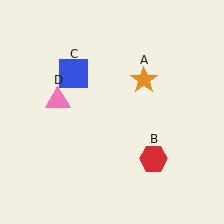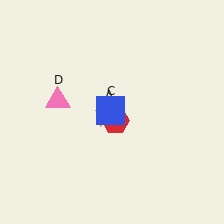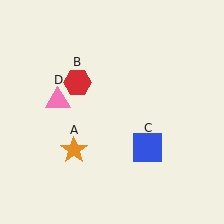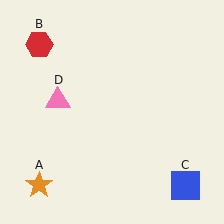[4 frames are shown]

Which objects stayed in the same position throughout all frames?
Pink triangle (object D) remained stationary.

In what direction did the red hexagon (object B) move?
The red hexagon (object B) moved up and to the left.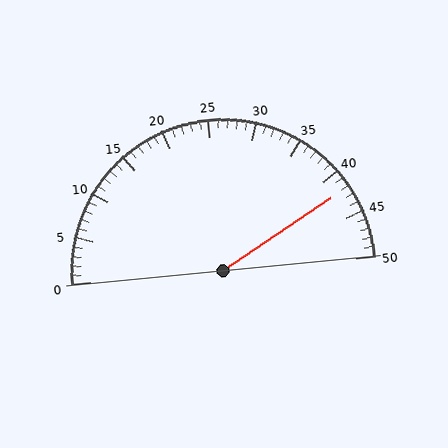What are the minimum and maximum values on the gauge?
The gauge ranges from 0 to 50.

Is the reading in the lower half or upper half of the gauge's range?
The reading is in the upper half of the range (0 to 50).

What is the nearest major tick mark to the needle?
The nearest major tick mark is 40.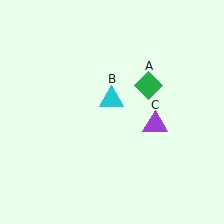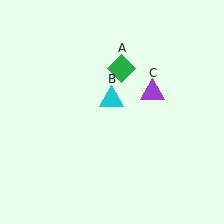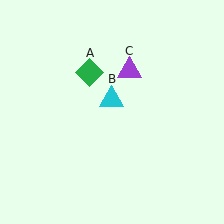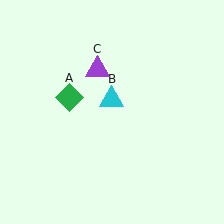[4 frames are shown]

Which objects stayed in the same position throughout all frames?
Cyan triangle (object B) remained stationary.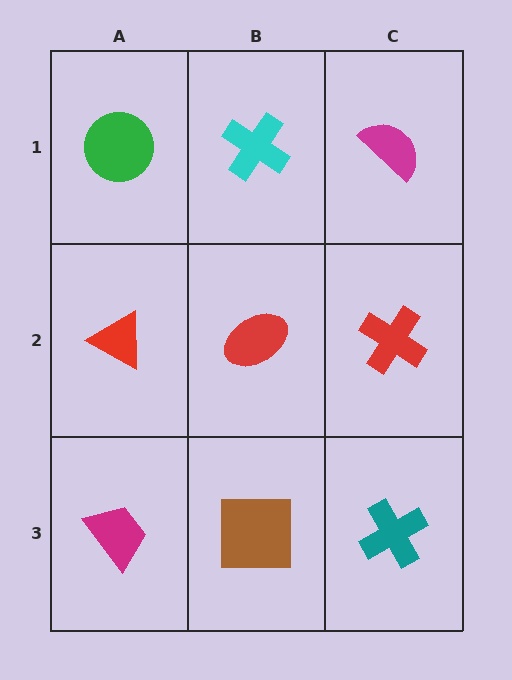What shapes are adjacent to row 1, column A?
A red triangle (row 2, column A), a cyan cross (row 1, column B).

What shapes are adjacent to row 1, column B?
A red ellipse (row 2, column B), a green circle (row 1, column A), a magenta semicircle (row 1, column C).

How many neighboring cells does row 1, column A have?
2.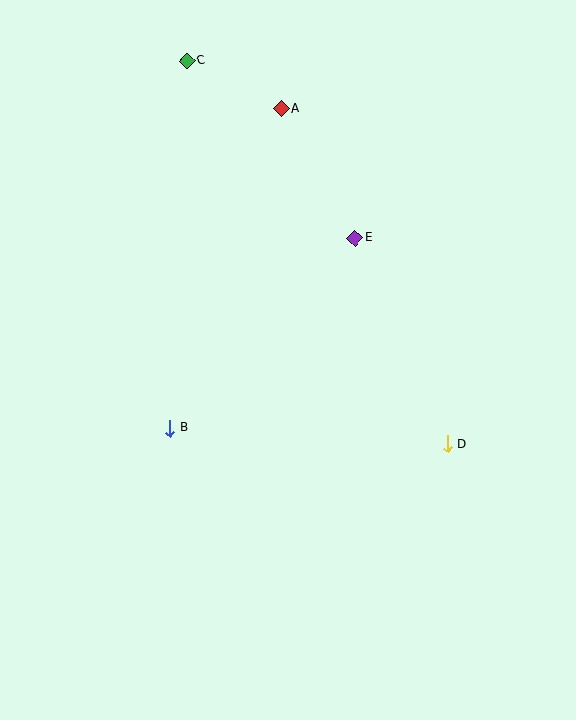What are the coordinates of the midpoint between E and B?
The midpoint between E and B is at (262, 333).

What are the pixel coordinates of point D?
Point D is at (447, 444).